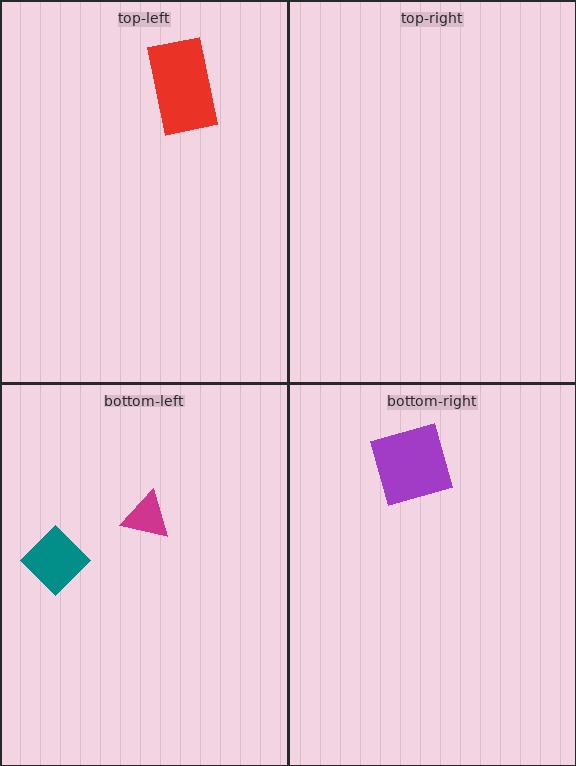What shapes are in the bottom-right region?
The purple square.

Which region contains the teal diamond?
The bottom-left region.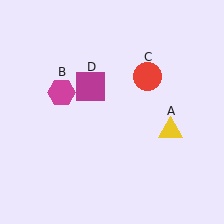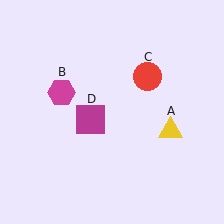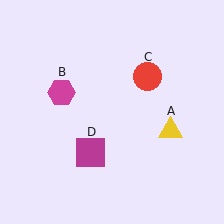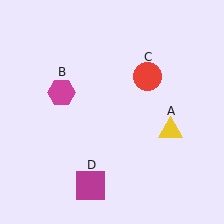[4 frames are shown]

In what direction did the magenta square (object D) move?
The magenta square (object D) moved down.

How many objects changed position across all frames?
1 object changed position: magenta square (object D).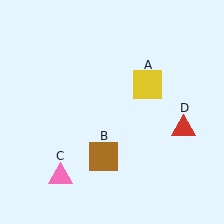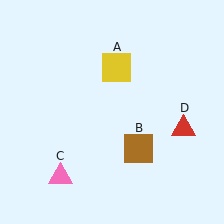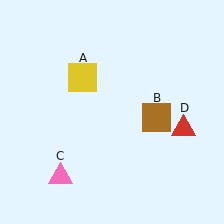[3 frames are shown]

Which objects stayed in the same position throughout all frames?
Pink triangle (object C) and red triangle (object D) remained stationary.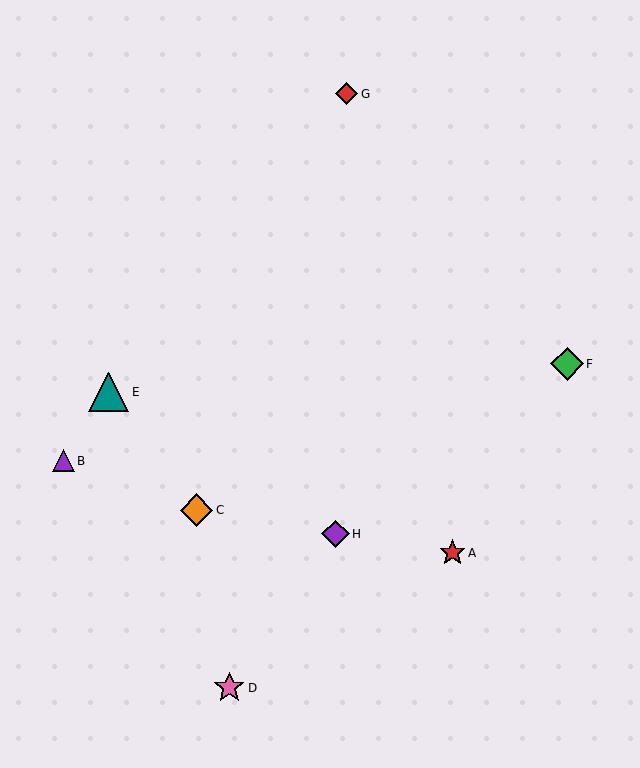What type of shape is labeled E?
Shape E is a teal triangle.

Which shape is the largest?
The teal triangle (labeled E) is the largest.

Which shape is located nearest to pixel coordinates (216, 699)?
The pink star (labeled D) at (229, 688) is nearest to that location.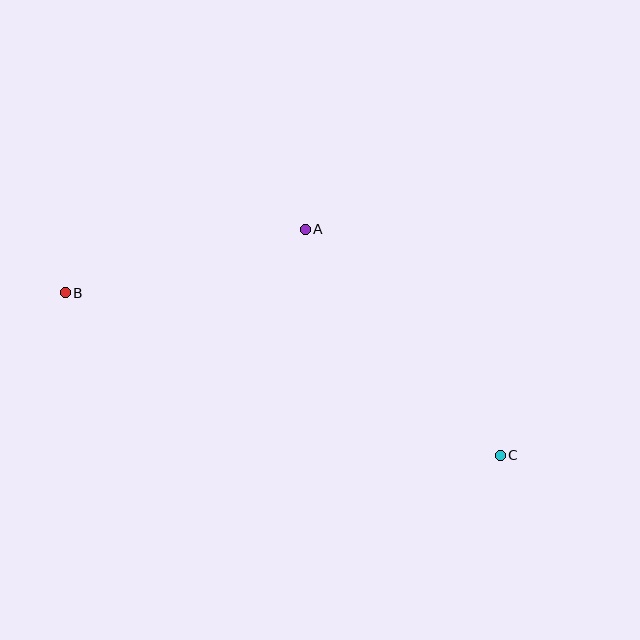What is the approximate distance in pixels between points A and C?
The distance between A and C is approximately 299 pixels.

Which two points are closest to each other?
Points A and B are closest to each other.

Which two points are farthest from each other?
Points B and C are farthest from each other.